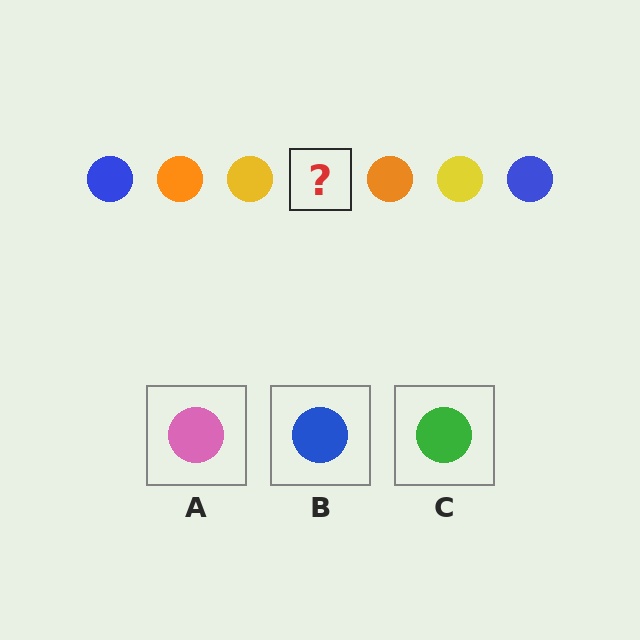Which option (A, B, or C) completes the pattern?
B.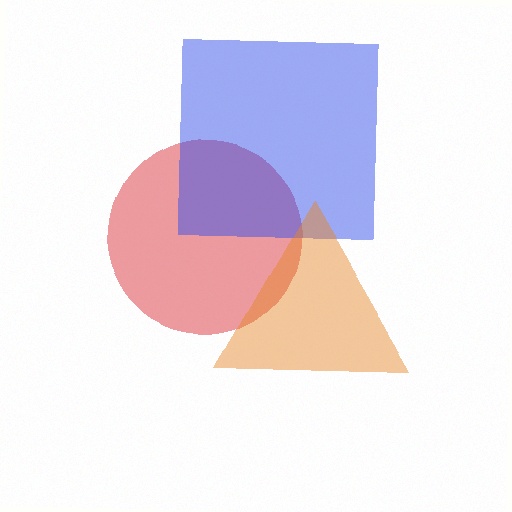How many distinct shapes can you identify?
There are 3 distinct shapes: a red circle, a blue square, an orange triangle.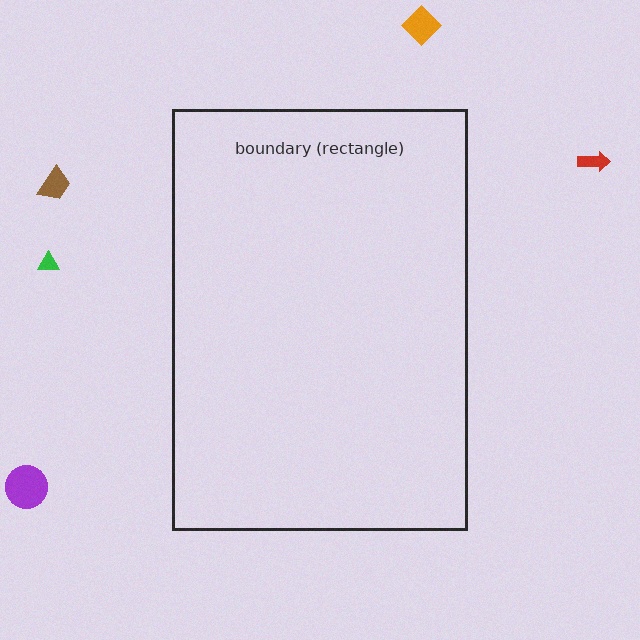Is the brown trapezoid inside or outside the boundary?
Outside.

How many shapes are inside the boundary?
0 inside, 5 outside.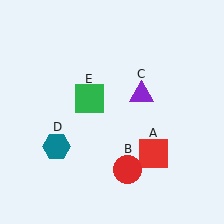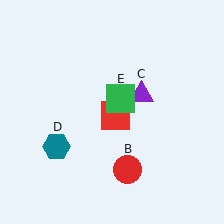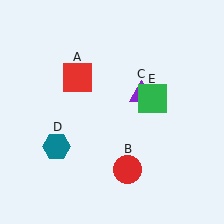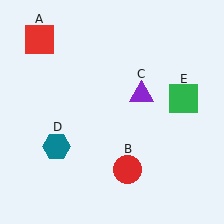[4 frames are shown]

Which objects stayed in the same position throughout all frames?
Red circle (object B) and purple triangle (object C) and teal hexagon (object D) remained stationary.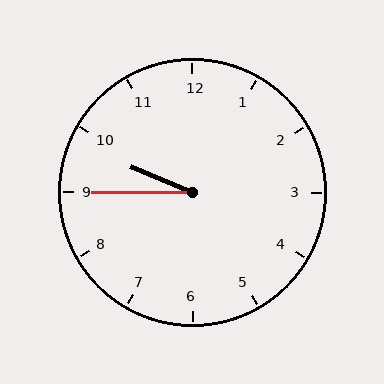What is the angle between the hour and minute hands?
Approximately 22 degrees.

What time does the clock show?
9:45.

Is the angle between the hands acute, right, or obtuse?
It is acute.